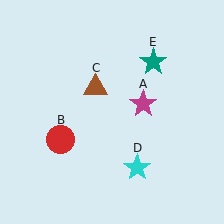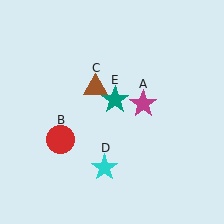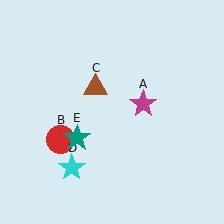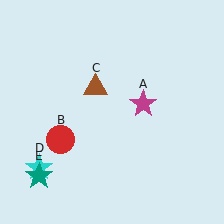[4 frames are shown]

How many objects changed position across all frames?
2 objects changed position: cyan star (object D), teal star (object E).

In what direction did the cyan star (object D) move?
The cyan star (object D) moved left.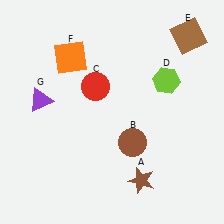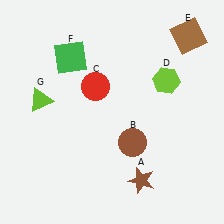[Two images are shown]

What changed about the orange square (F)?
In Image 1, F is orange. In Image 2, it changed to green.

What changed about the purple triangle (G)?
In Image 1, G is purple. In Image 2, it changed to lime.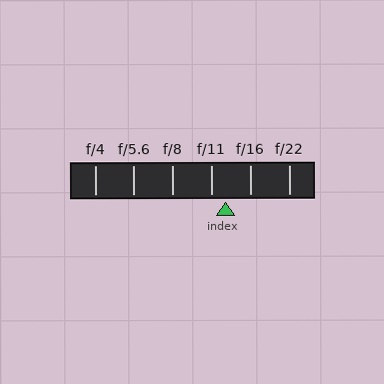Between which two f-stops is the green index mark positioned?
The index mark is between f/11 and f/16.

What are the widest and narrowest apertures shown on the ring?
The widest aperture shown is f/4 and the narrowest is f/22.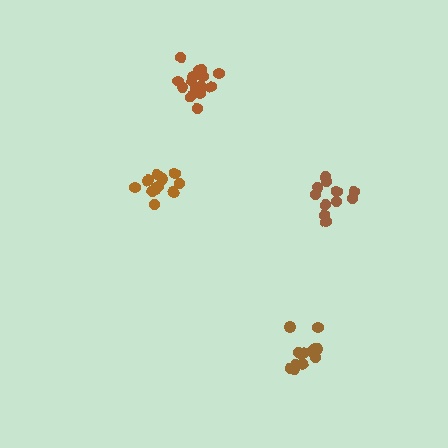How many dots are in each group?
Group 1: 11 dots, Group 2: 13 dots, Group 3: 11 dots, Group 4: 15 dots (50 total).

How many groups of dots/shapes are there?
There are 4 groups.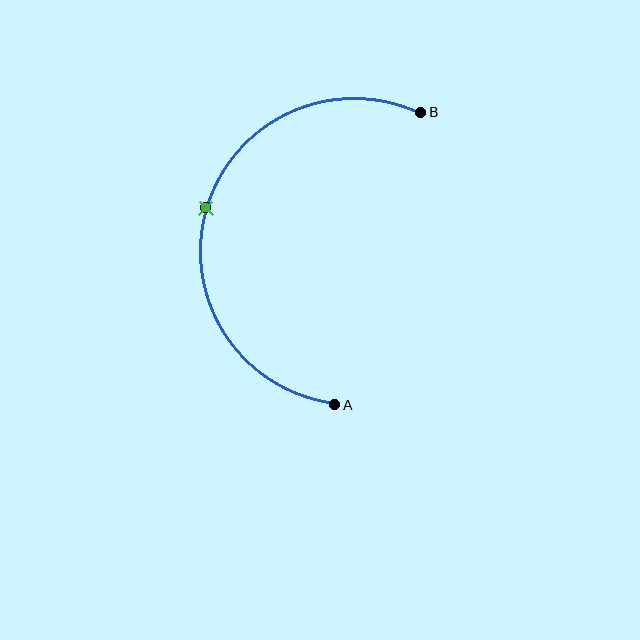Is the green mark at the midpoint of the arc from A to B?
Yes. The green mark lies on the arc at equal arc-length from both A and B — it is the arc midpoint.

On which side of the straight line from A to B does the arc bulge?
The arc bulges to the left of the straight line connecting A and B.